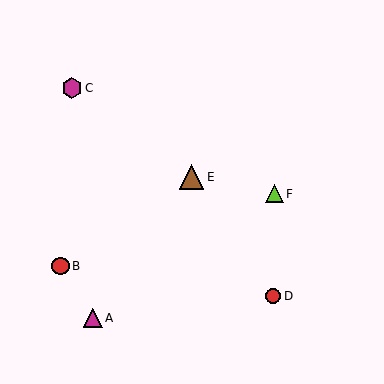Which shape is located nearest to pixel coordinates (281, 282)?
The red circle (labeled D) at (273, 296) is nearest to that location.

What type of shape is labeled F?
Shape F is a lime triangle.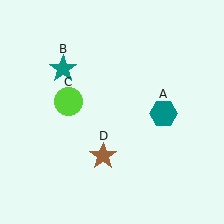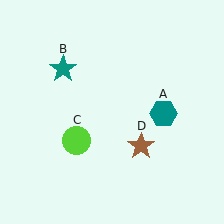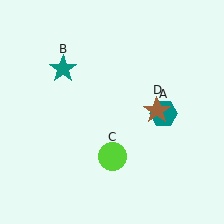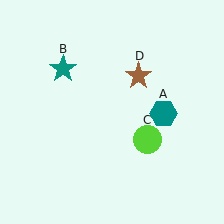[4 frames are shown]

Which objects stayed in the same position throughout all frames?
Teal hexagon (object A) and teal star (object B) remained stationary.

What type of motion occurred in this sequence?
The lime circle (object C), brown star (object D) rotated counterclockwise around the center of the scene.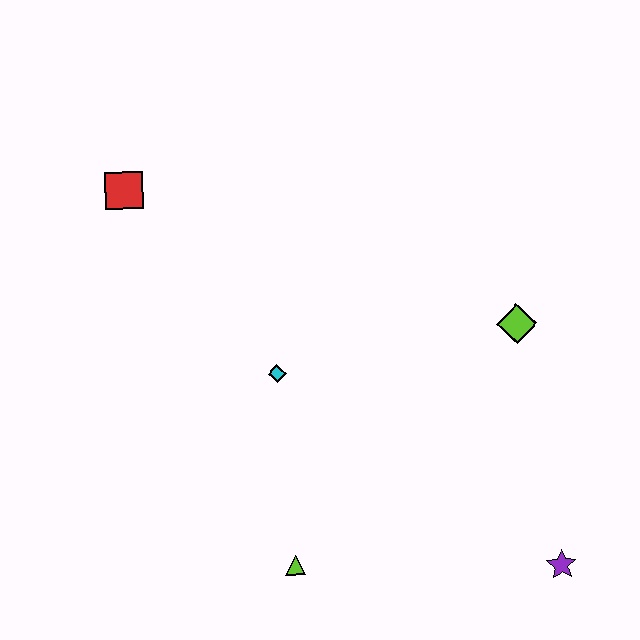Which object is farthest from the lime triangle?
The red square is farthest from the lime triangle.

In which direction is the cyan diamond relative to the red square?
The cyan diamond is below the red square.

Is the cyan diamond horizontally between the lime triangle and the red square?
Yes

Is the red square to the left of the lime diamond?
Yes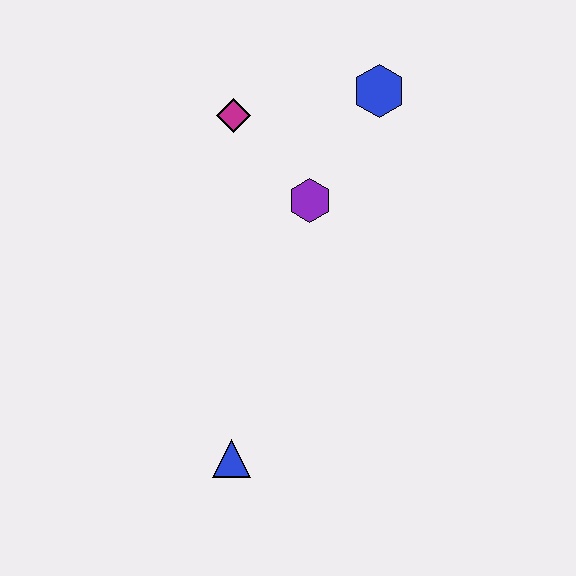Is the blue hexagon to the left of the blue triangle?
No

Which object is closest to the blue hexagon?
The purple hexagon is closest to the blue hexagon.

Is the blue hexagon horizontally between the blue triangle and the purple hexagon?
No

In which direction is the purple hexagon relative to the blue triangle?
The purple hexagon is above the blue triangle.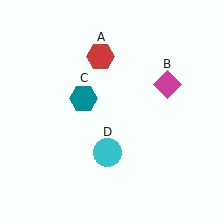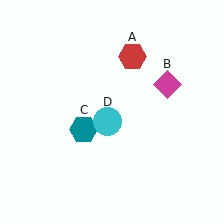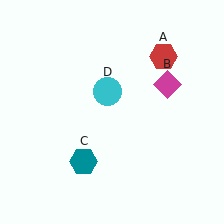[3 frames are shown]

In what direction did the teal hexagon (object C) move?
The teal hexagon (object C) moved down.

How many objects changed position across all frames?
3 objects changed position: red hexagon (object A), teal hexagon (object C), cyan circle (object D).